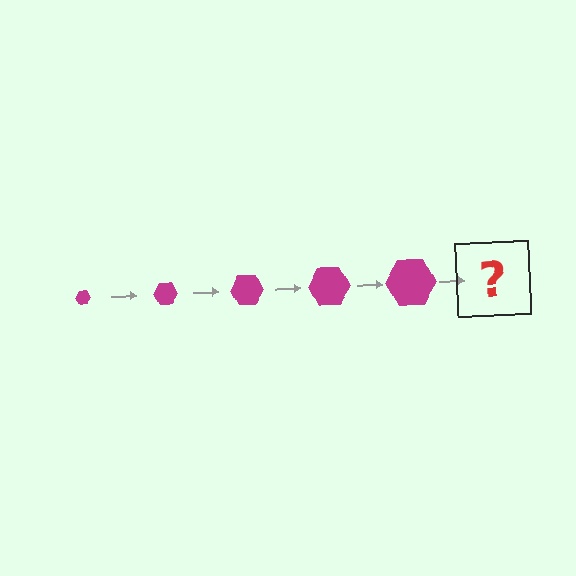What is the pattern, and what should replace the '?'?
The pattern is that the hexagon gets progressively larger each step. The '?' should be a magenta hexagon, larger than the previous one.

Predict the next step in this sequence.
The next step is a magenta hexagon, larger than the previous one.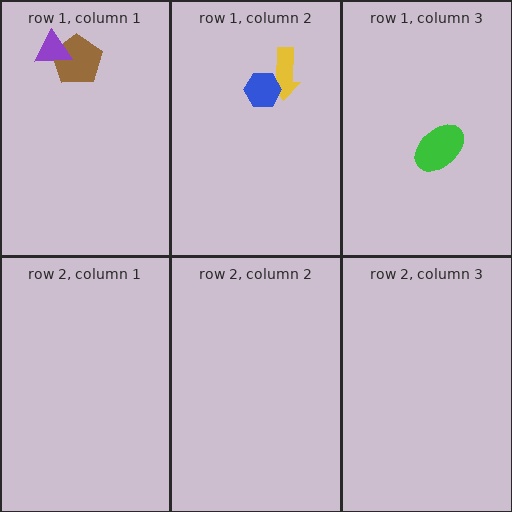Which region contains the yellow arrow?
The row 1, column 2 region.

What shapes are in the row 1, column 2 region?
The yellow arrow, the blue hexagon.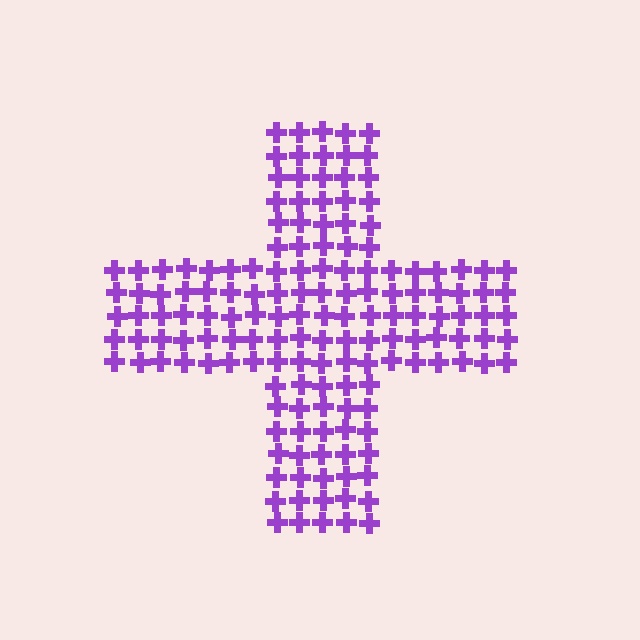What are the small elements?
The small elements are crosses.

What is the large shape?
The large shape is a cross.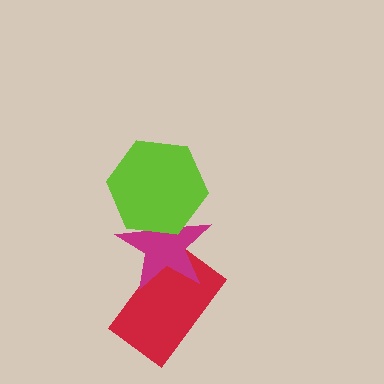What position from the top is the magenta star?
The magenta star is 2nd from the top.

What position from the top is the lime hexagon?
The lime hexagon is 1st from the top.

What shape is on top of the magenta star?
The lime hexagon is on top of the magenta star.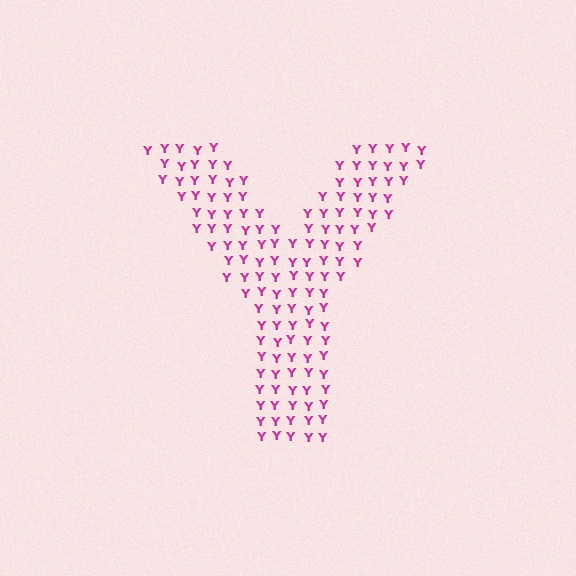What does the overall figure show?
The overall figure shows the letter Y.